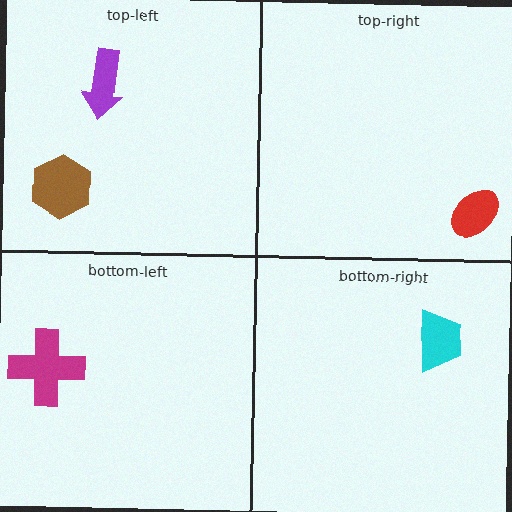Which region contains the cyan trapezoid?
The bottom-right region.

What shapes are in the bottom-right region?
The cyan trapezoid.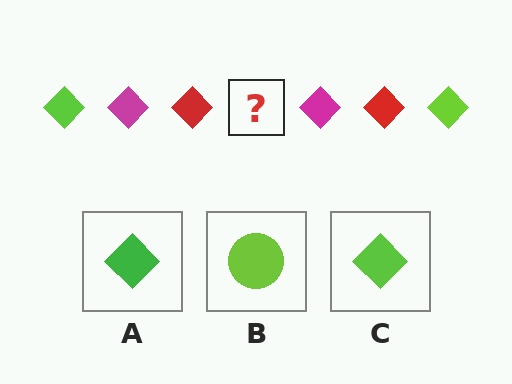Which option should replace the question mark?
Option C.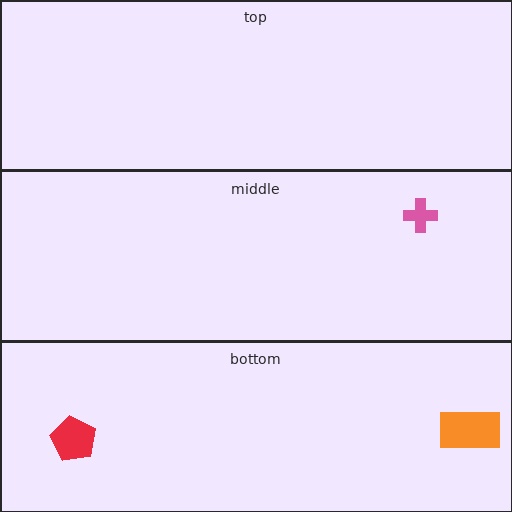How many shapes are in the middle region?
1.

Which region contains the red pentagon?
The bottom region.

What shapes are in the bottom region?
The orange rectangle, the red pentagon.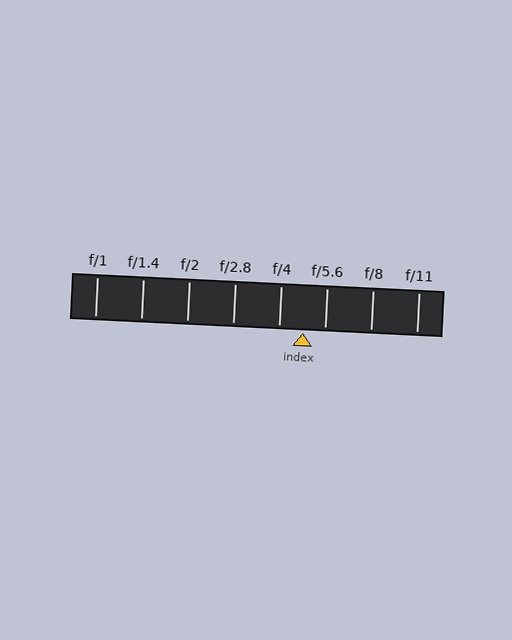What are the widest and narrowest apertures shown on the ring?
The widest aperture shown is f/1 and the narrowest is f/11.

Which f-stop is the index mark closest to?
The index mark is closest to f/5.6.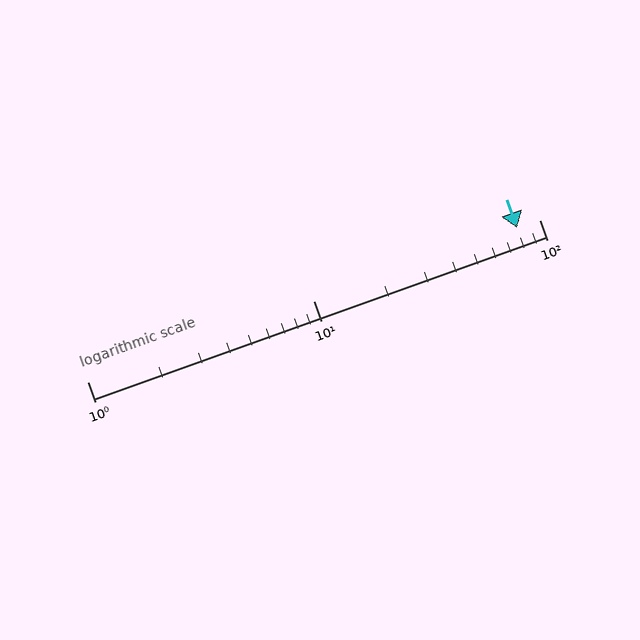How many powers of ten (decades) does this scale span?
The scale spans 2 decades, from 1 to 100.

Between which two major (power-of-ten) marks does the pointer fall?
The pointer is between 10 and 100.